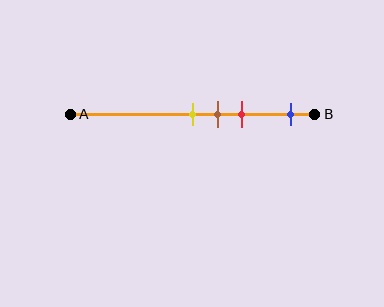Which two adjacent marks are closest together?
The yellow and brown marks are the closest adjacent pair.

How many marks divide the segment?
There are 4 marks dividing the segment.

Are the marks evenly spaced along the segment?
No, the marks are not evenly spaced.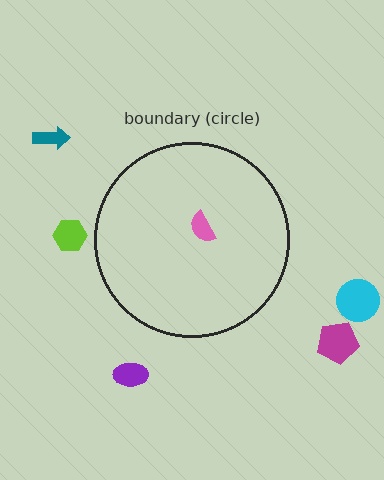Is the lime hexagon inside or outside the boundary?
Outside.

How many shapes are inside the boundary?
1 inside, 5 outside.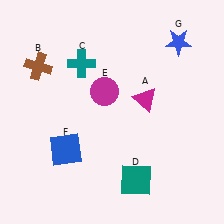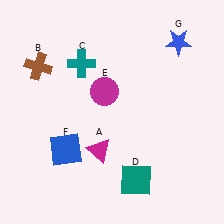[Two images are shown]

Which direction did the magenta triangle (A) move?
The magenta triangle (A) moved down.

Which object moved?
The magenta triangle (A) moved down.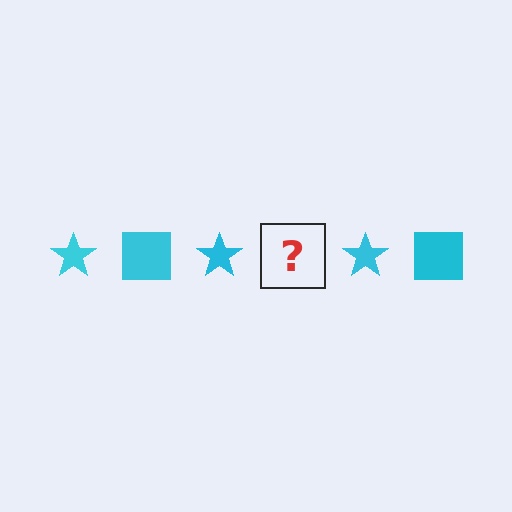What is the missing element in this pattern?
The missing element is a cyan square.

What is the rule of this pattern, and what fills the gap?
The rule is that the pattern cycles through star, square shapes in cyan. The gap should be filled with a cyan square.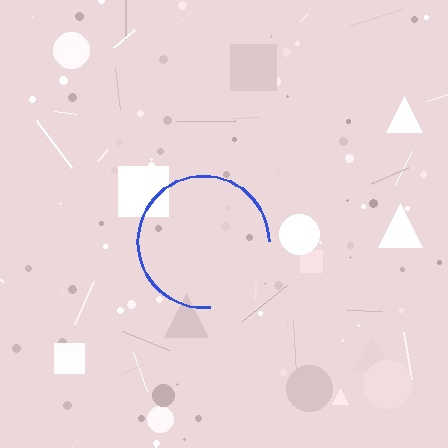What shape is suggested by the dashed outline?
The dashed outline suggests a circle.